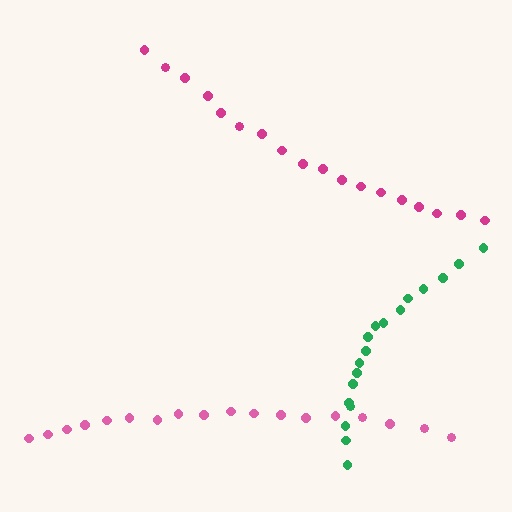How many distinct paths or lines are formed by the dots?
There are 3 distinct paths.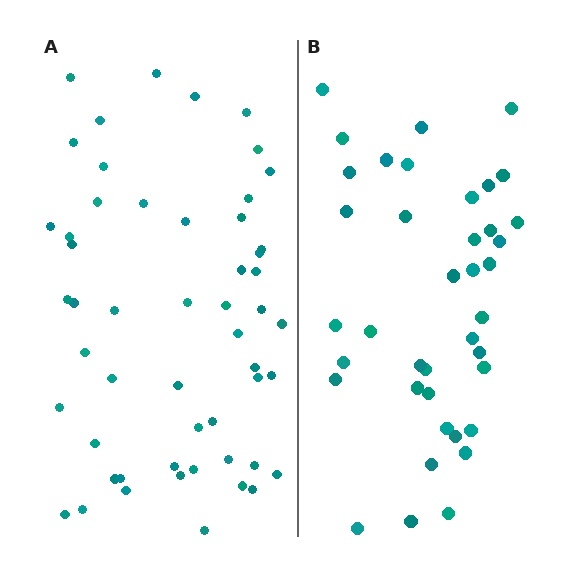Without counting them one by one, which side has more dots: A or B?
Region A (the left region) has more dots.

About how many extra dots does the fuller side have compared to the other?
Region A has approximately 15 more dots than region B.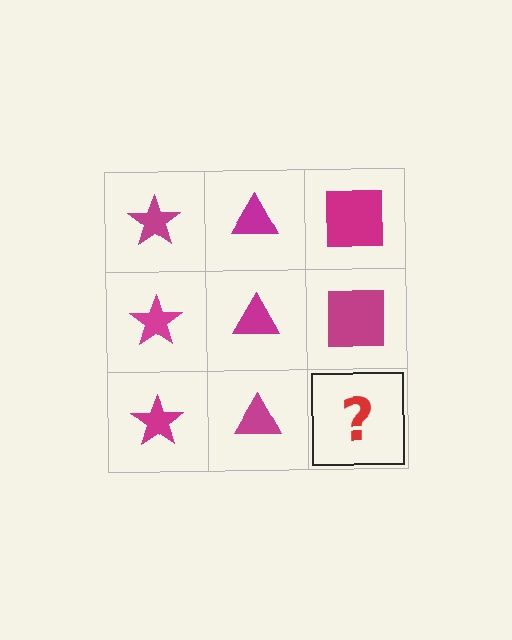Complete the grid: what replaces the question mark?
The question mark should be replaced with a magenta square.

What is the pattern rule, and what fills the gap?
The rule is that each column has a consistent shape. The gap should be filled with a magenta square.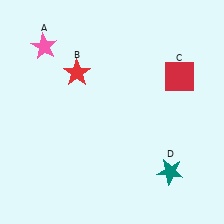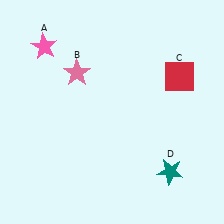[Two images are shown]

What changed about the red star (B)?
In Image 1, B is red. In Image 2, it changed to pink.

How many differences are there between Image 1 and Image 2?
There is 1 difference between the two images.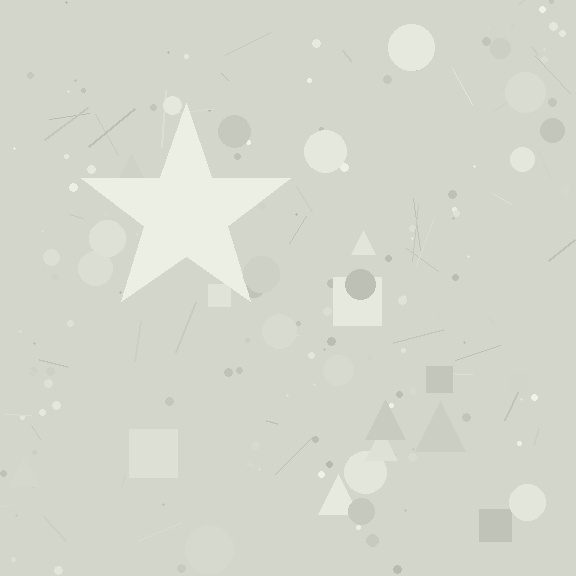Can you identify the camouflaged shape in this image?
The camouflaged shape is a star.